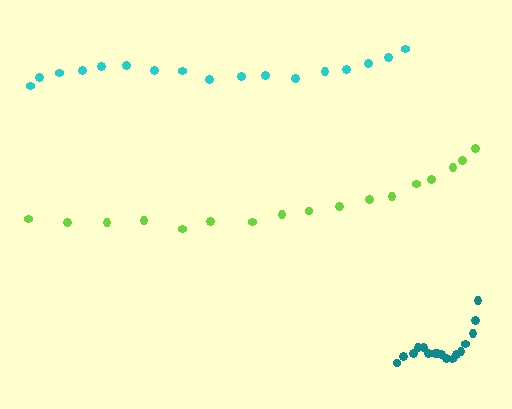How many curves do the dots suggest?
There are 3 distinct paths.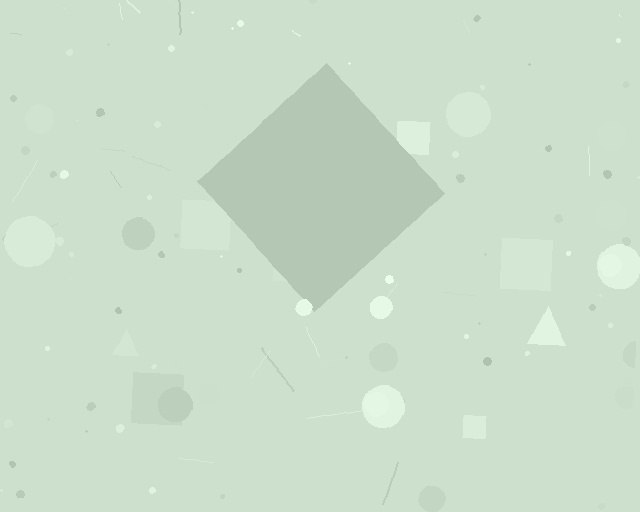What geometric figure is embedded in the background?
A diamond is embedded in the background.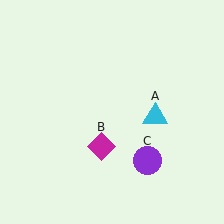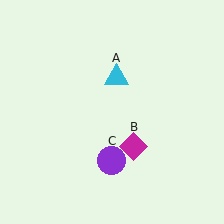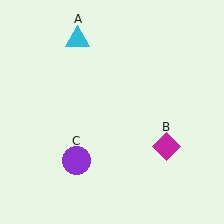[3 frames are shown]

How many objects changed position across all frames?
3 objects changed position: cyan triangle (object A), magenta diamond (object B), purple circle (object C).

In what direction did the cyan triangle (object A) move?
The cyan triangle (object A) moved up and to the left.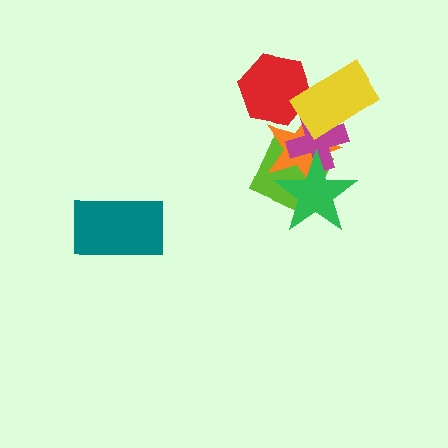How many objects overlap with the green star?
3 objects overlap with the green star.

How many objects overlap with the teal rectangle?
0 objects overlap with the teal rectangle.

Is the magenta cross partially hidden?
Yes, it is partially covered by another shape.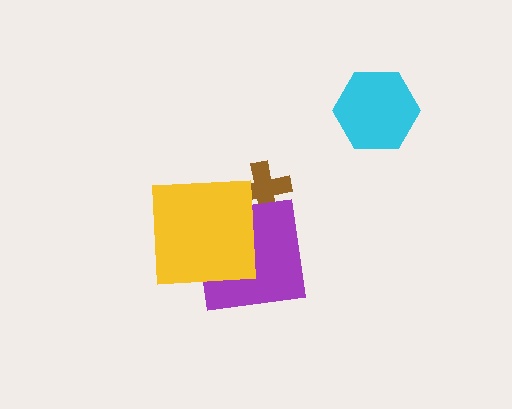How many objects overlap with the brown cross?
1 object overlaps with the brown cross.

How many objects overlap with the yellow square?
1 object overlaps with the yellow square.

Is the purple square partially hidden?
Yes, it is partially covered by another shape.